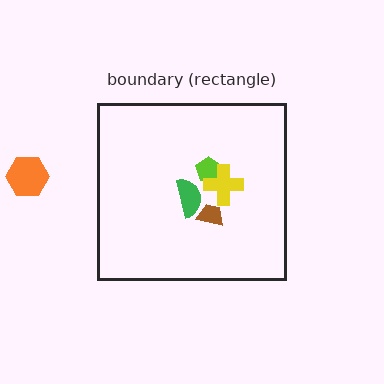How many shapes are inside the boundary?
4 inside, 1 outside.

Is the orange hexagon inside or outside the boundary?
Outside.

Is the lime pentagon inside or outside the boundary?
Inside.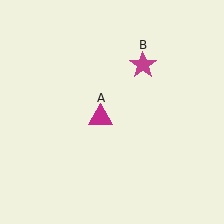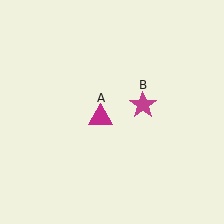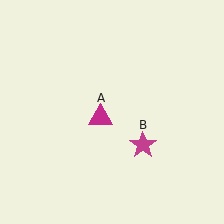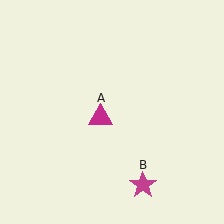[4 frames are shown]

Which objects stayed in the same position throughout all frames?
Magenta triangle (object A) remained stationary.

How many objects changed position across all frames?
1 object changed position: magenta star (object B).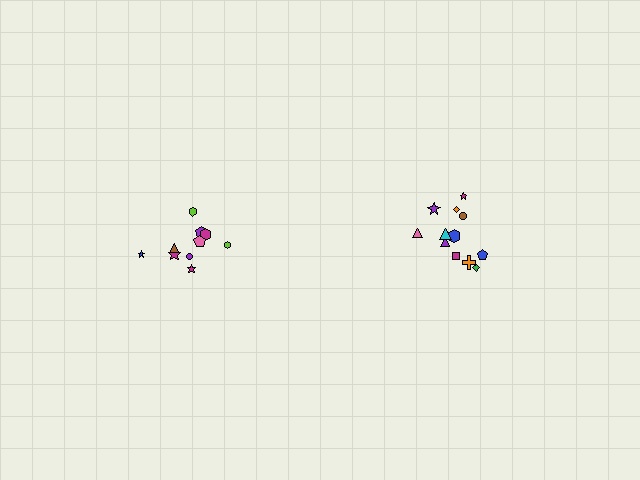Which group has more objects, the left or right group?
The right group.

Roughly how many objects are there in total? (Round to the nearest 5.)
Roughly 20 objects in total.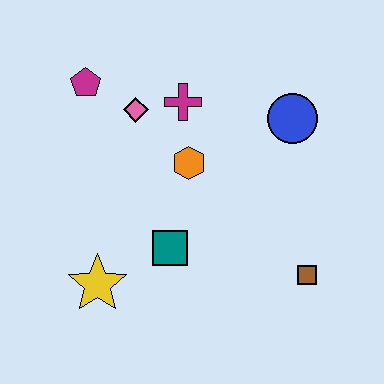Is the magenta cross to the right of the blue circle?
No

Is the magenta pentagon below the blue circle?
No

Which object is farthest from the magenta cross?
The brown square is farthest from the magenta cross.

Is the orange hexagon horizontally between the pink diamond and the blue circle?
Yes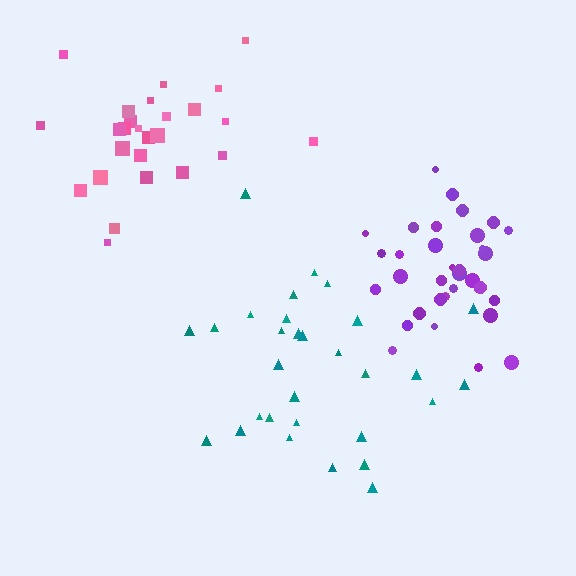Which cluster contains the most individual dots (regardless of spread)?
Purple (34).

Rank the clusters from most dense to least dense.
purple, pink, teal.